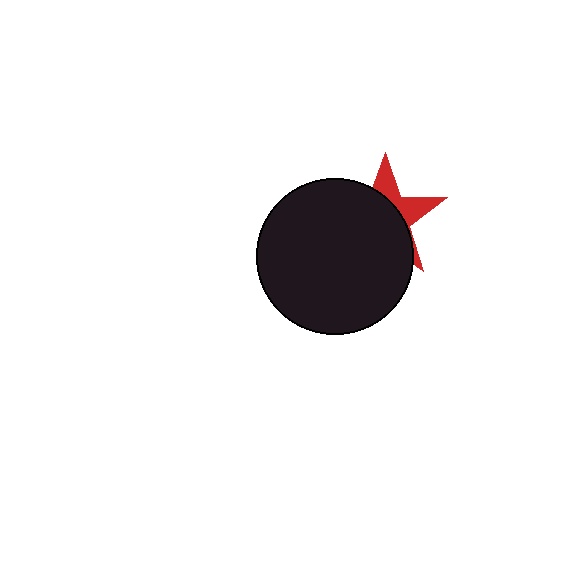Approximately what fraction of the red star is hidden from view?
Roughly 67% of the red star is hidden behind the black circle.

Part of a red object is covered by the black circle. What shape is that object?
It is a star.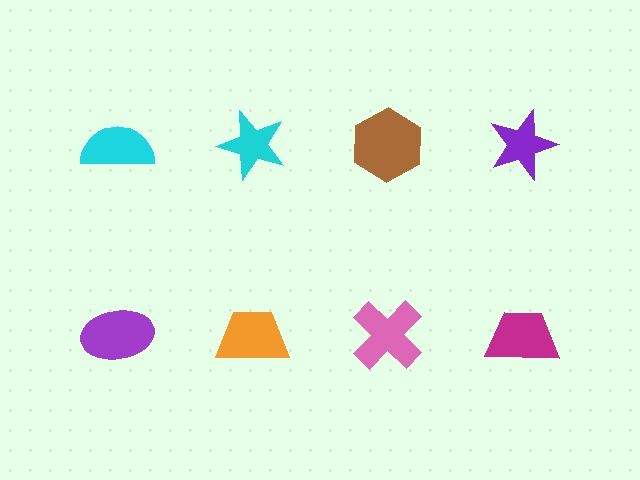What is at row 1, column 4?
A purple star.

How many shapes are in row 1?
4 shapes.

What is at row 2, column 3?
A pink cross.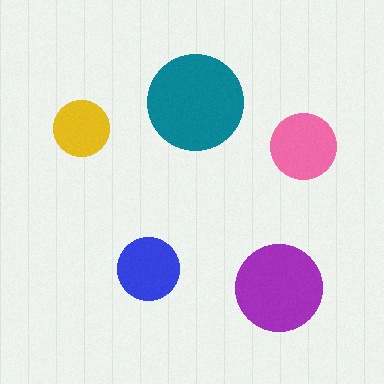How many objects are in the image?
There are 5 objects in the image.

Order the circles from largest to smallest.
the teal one, the purple one, the pink one, the blue one, the yellow one.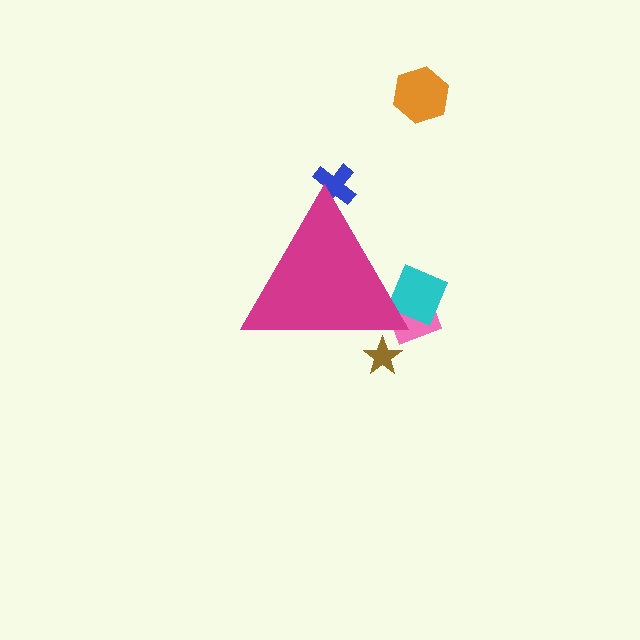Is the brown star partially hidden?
Yes, the brown star is partially hidden behind the magenta triangle.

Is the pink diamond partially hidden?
Yes, the pink diamond is partially hidden behind the magenta triangle.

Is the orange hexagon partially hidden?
No, the orange hexagon is fully visible.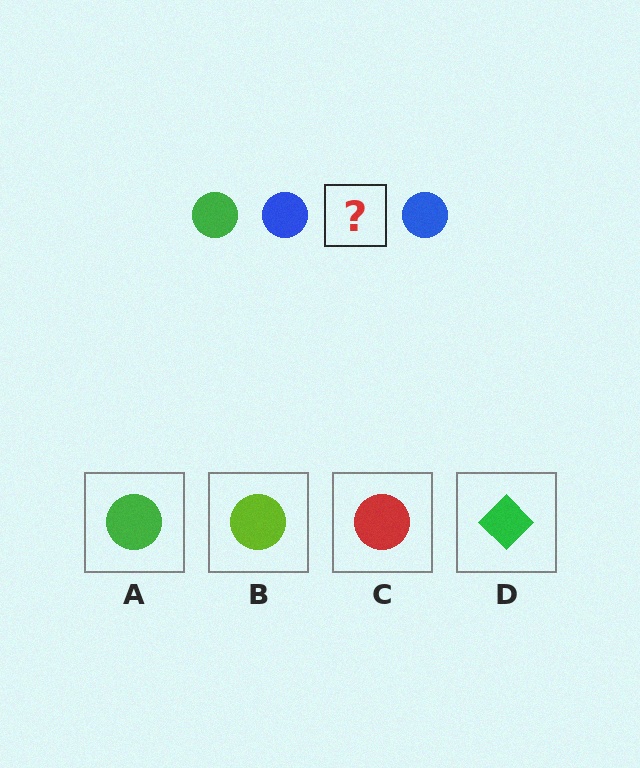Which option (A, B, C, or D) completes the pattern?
A.